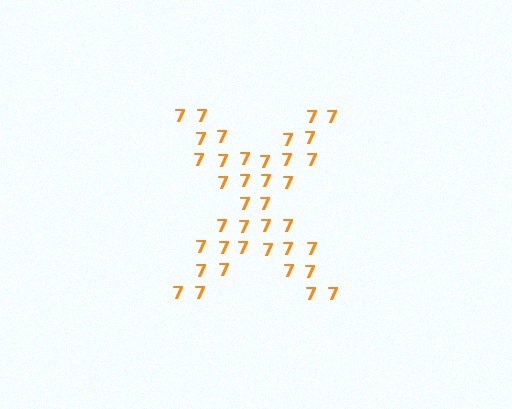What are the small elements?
The small elements are digit 7's.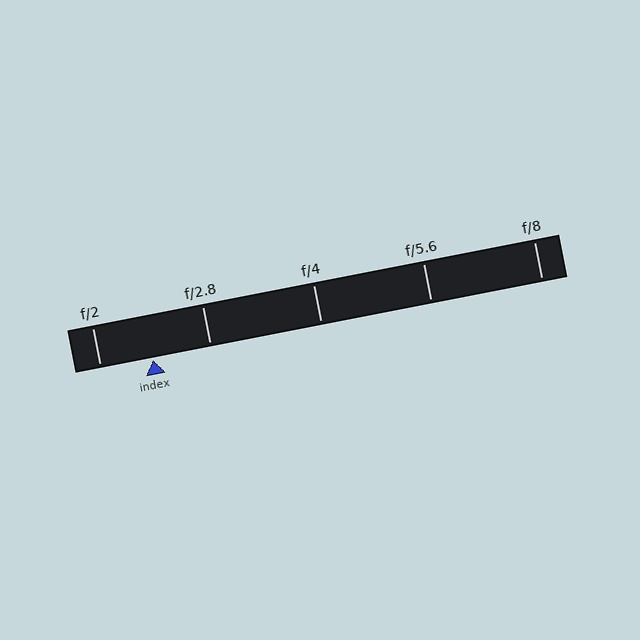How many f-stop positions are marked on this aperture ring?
There are 5 f-stop positions marked.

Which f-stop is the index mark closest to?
The index mark is closest to f/2.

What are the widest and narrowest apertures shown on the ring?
The widest aperture shown is f/2 and the narrowest is f/8.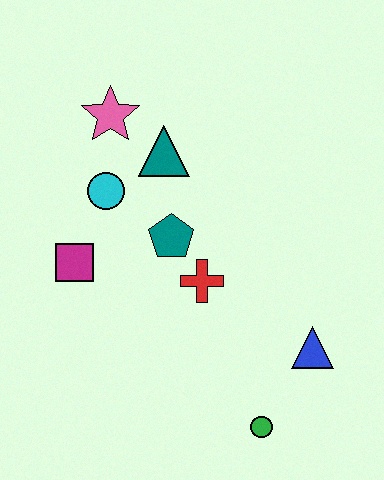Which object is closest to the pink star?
The teal triangle is closest to the pink star.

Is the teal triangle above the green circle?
Yes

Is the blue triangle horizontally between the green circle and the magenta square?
No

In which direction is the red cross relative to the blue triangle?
The red cross is to the left of the blue triangle.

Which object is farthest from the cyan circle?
The green circle is farthest from the cyan circle.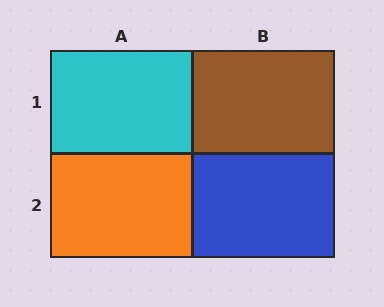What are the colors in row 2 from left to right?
Orange, blue.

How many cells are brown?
1 cell is brown.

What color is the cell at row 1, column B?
Brown.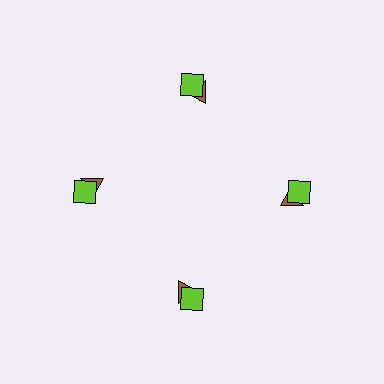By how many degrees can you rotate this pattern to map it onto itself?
The pattern maps onto itself every 90 degrees of rotation.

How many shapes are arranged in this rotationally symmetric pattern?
There are 8 shapes, arranged in 4 groups of 2.